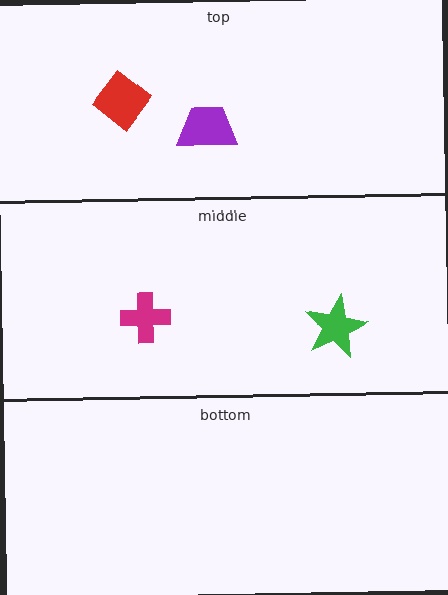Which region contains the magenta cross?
The middle region.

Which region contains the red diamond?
The top region.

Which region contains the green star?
The middle region.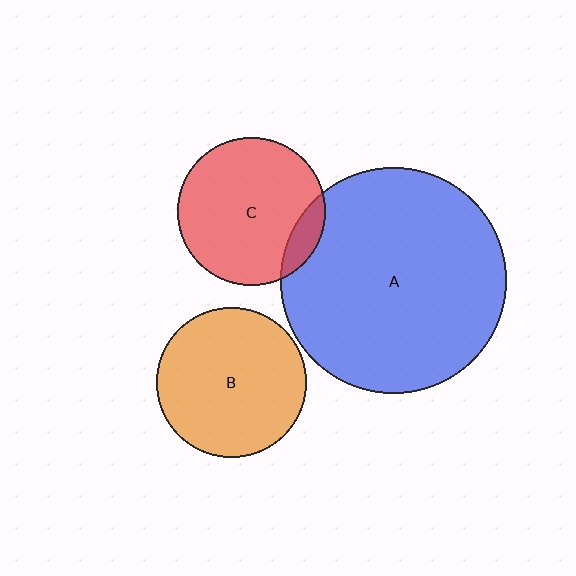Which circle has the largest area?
Circle A (blue).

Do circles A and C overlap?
Yes.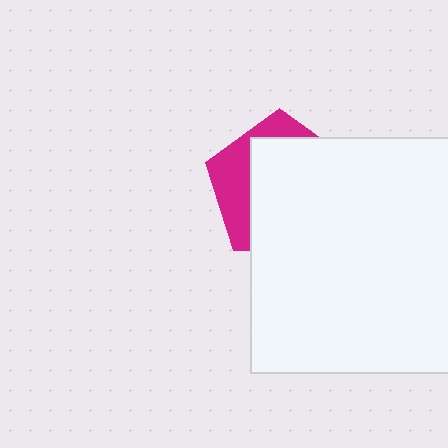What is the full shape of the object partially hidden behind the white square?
The partially hidden object is a magenta pentagon.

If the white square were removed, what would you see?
You would see the complete magenta pentagon.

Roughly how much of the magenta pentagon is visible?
A small part of it is visible (roughly 31%).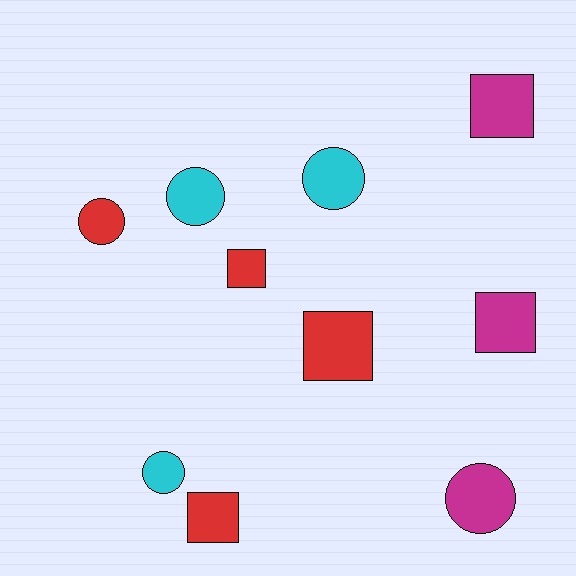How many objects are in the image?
There are 10 objects.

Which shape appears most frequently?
Circle, with 5 objects.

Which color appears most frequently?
Red, with 4 objects.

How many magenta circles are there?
There is 1 magenta circle.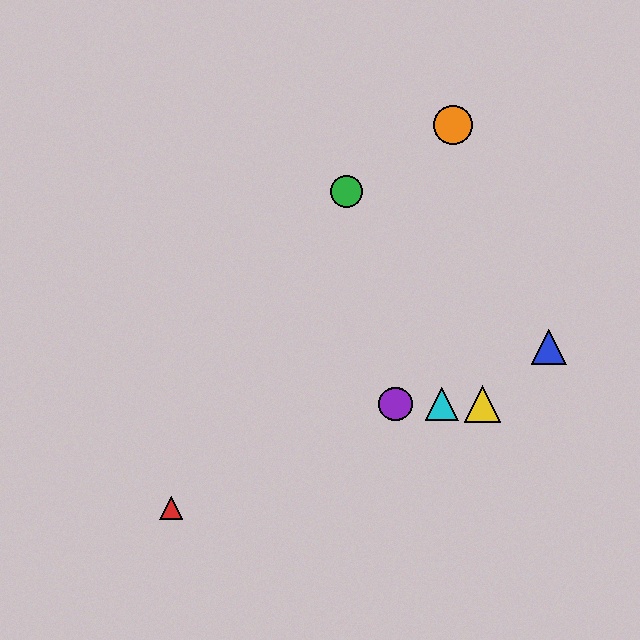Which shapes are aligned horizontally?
The yellow triangle, the purple circle, the cyan triangle are aligned horizontally.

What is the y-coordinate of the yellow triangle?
The yellow triangle is at y≈404.